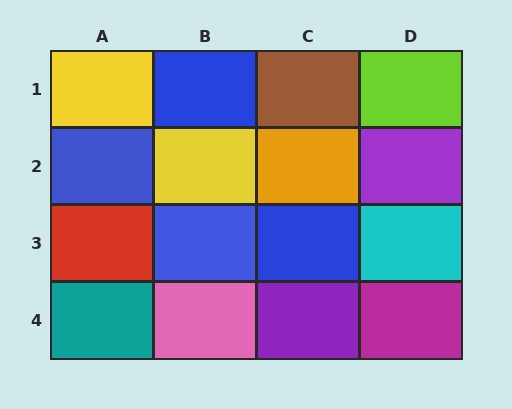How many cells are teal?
1 cell is teal.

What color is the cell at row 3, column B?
Blue.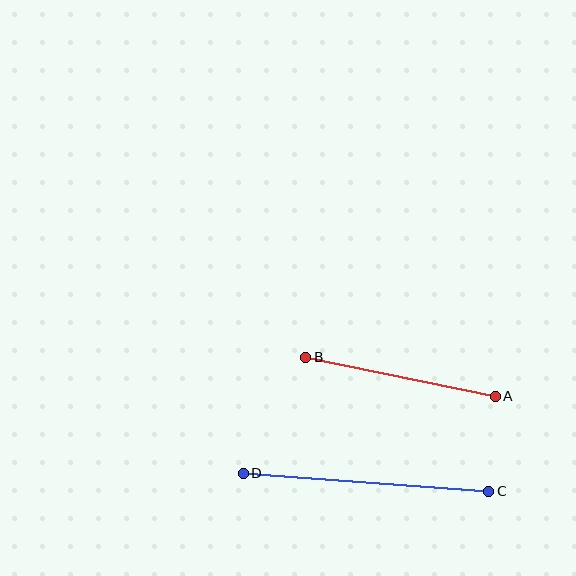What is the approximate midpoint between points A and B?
The midpoint is at approximately (401, 377) pixels.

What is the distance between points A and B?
The distance is approximately 193 pixels.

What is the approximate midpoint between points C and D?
The midpoint is at approximately (366, 482) pixels.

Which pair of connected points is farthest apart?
Points C and D are farthest apart.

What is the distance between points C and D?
The distance is approximately 246 pixels.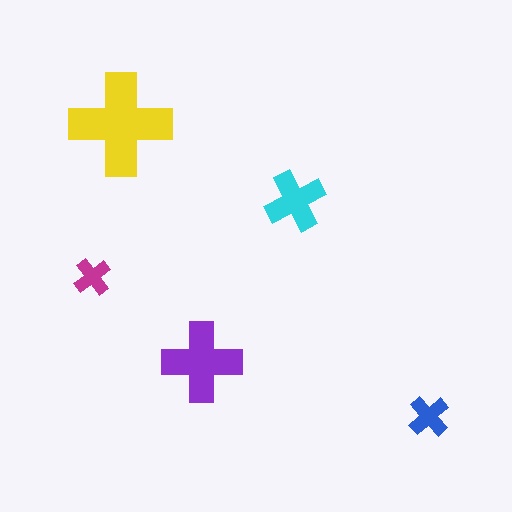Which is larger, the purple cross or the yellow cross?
The yellow one.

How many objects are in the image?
There are 5 objects in the image.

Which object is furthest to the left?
The magenta cross is leftmost.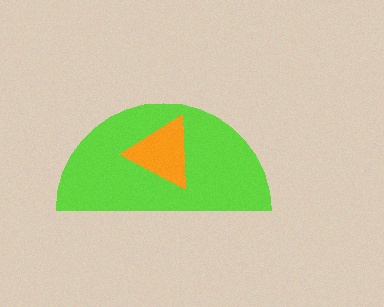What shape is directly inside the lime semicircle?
The orange triangle.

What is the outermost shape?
The lime semicircle.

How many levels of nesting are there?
2.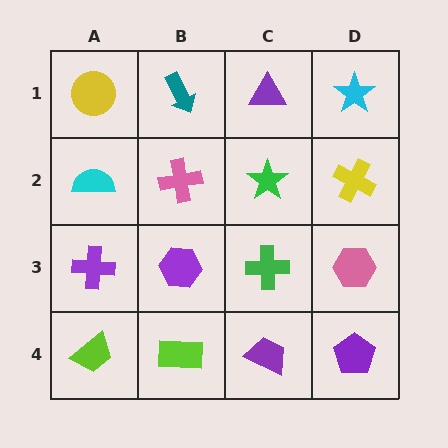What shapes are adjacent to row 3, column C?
A green star (row 2, column C), a purple trapezoid (row 4, column C), a purple hexagon (row 3, column B), a pink hexagon (row 3, column D).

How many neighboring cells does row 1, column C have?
3.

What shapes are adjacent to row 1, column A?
A cyan semicircle (row 2, column A), a teal arrow (row 1, column B).